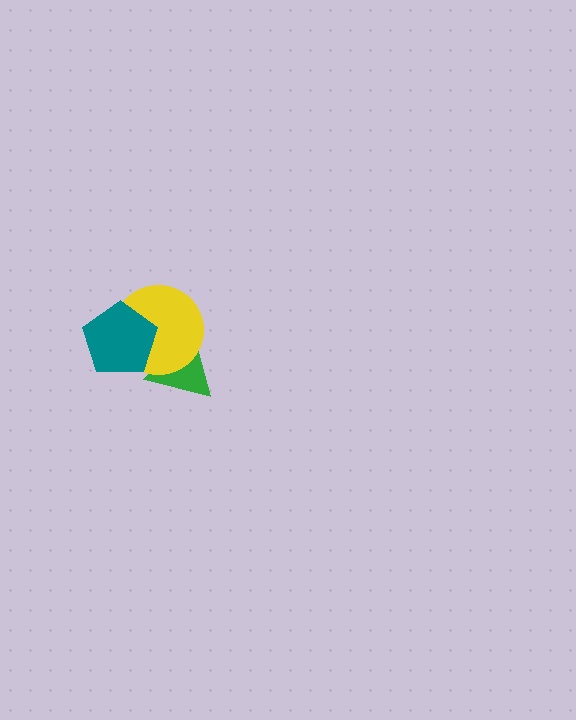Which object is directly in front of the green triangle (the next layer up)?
The yellow circle is directly in front of the green triangle.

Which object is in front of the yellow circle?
The teal pentagon is in front of the yellow circle.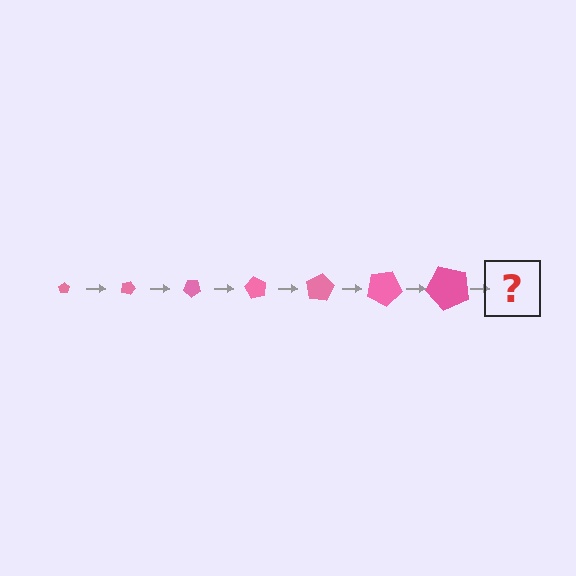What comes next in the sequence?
The next element should be a pentagon, larger than the previous one and rotated 140 degrees from the start.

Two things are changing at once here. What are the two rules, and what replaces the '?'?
The two rules are that the pentagon grows larger each step and it rotates 20 degrees each step. The '?' should be a pentagon, larger than the previous one and rotated 140 degrees from the start.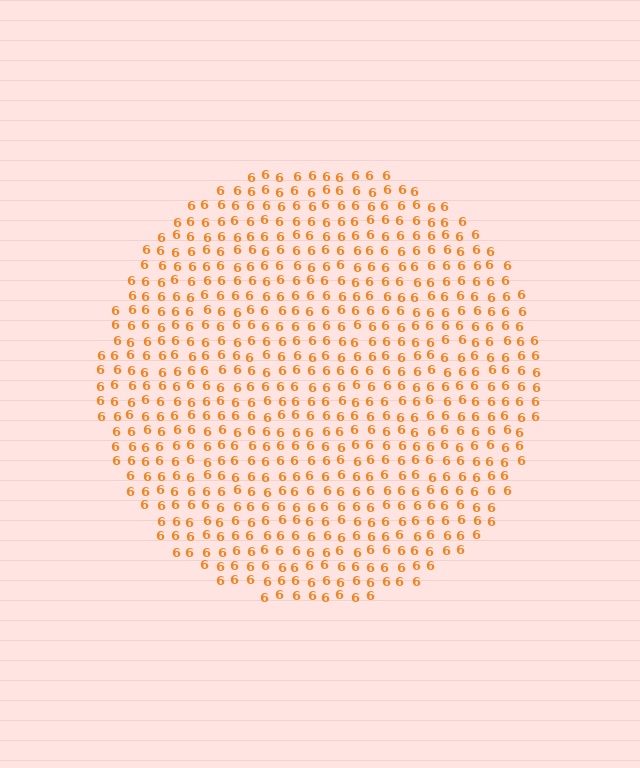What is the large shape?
The large shape is a circle.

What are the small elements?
The small elements are digit 6's.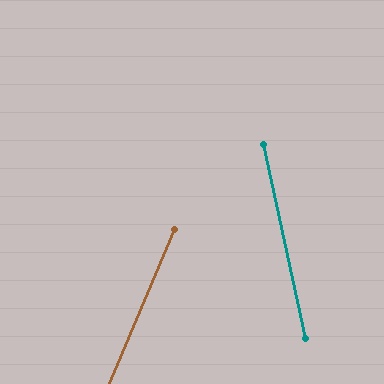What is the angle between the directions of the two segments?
Approximately 35 degrees.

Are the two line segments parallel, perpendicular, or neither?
Neither parallel nor perpendicular — they differ by about 35°.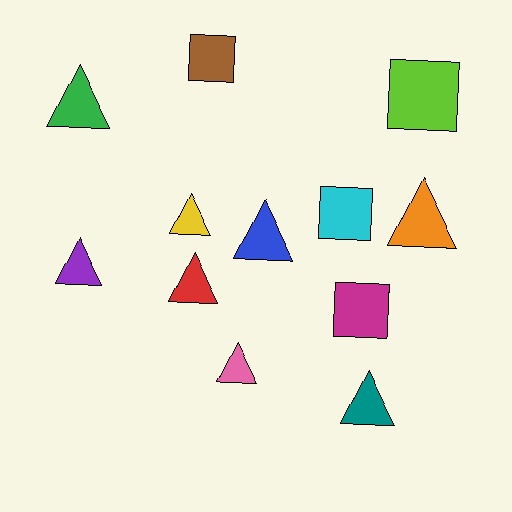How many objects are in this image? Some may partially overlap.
There are 12 objects.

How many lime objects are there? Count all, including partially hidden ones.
There is 1 lime object.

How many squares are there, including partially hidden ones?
There are 4 squares.